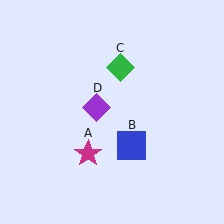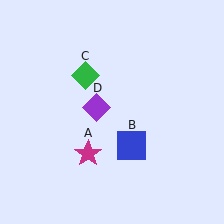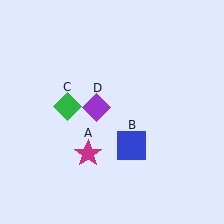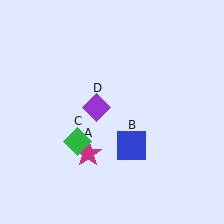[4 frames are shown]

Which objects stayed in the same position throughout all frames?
Magenta star (object A) and blue square (object B) and purple diamond (object D) remained stationary.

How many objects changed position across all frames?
1 object changed position: green diamond (object C).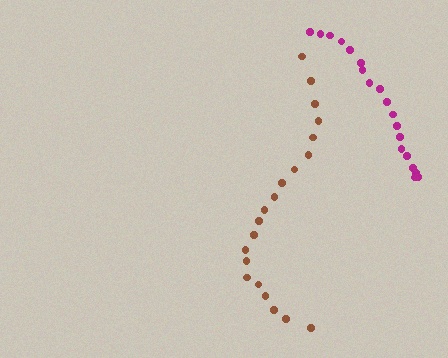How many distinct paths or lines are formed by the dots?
There are 2 distinct paths.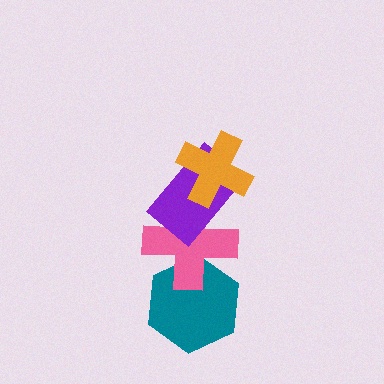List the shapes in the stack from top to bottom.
From top to bottom: the orange cross, the purple rectangle, the pink cross, the teal hexagon.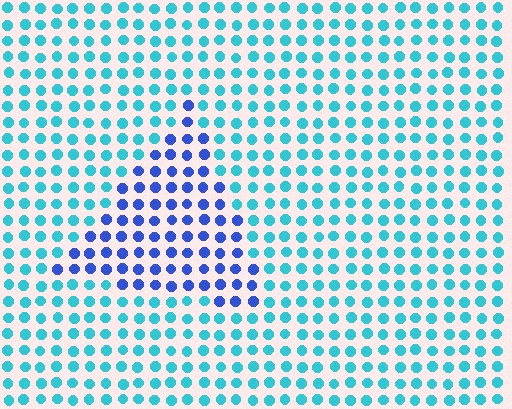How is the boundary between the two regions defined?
The boundary is defined purely by a slight shift in hue (about 44 degrees). Spacing, size, and orientation are identical on both sides.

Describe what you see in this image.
The image is filled with small cyan elements in a uniform arrangement. A triangle-shaped region is visible where the elements are tinted to a slightly different hue, forming a subtle color boundary.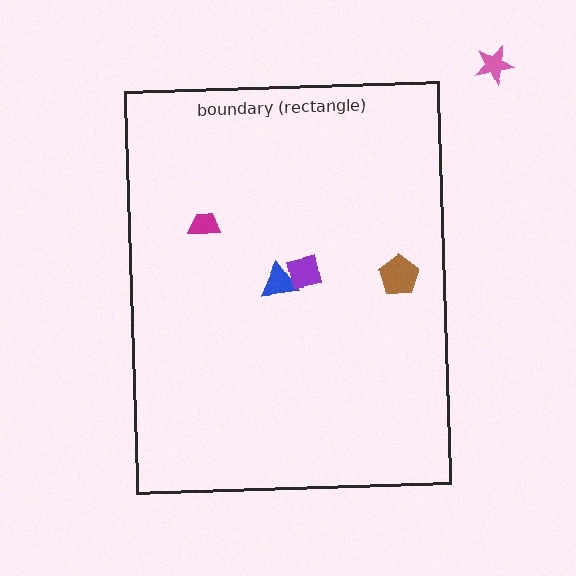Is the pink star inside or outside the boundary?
Outside.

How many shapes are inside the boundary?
4 inside, 1 outside.